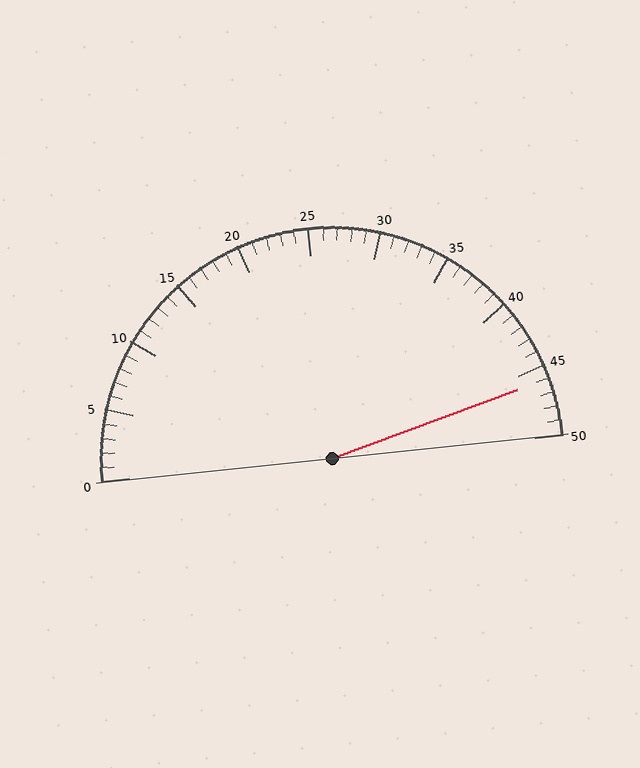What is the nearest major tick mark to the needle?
The nearest major tick mark is 45.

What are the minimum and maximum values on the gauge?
The gauge ranges from 0 to 50.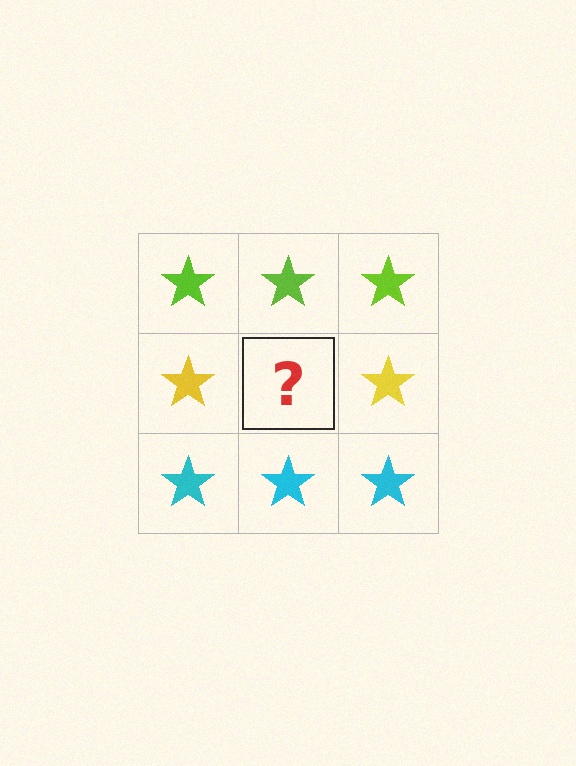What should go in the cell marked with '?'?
The missing cell should contain a yellow star.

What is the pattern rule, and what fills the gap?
The rule is that each row has a consistent color. The gap should be filled with a yellow star.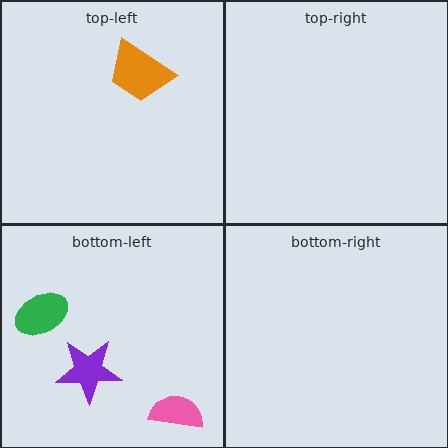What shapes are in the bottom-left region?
The green ellipse, the purple star, the pink semicircle.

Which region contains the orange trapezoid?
The top-left region.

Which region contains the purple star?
The bottom-left region.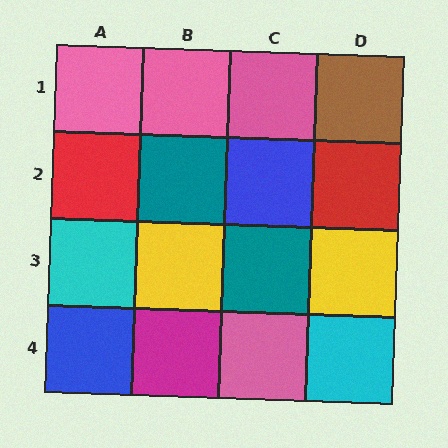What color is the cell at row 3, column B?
Yellow.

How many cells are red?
2 cells are red.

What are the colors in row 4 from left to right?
Blue, magenta, pink, cyan.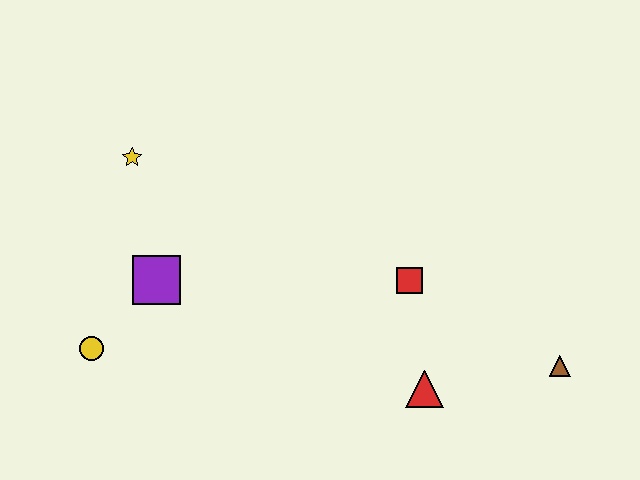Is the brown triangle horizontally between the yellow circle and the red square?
No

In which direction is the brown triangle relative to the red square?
The brown triangle is to the right of the red square.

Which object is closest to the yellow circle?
The purple square is closest to the yellow circle.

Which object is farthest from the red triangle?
The yellow star is farthest from the red triangle.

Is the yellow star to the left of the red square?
Yes